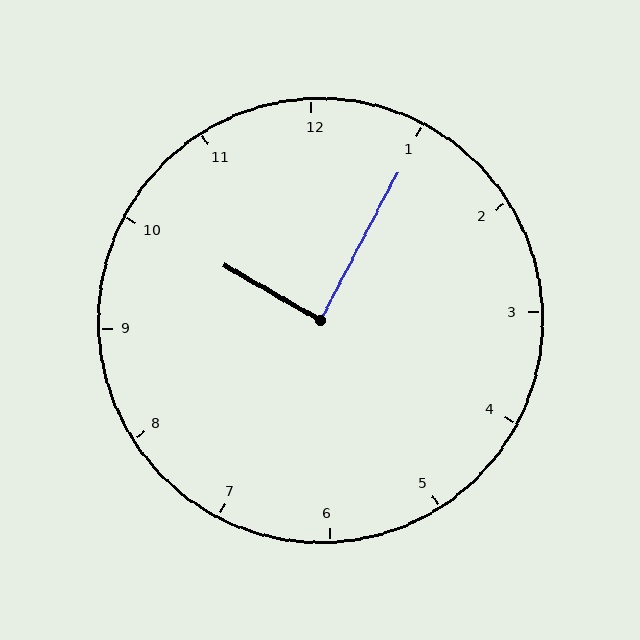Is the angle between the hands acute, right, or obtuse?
It is right.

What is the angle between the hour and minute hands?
Approximately 88 degrees.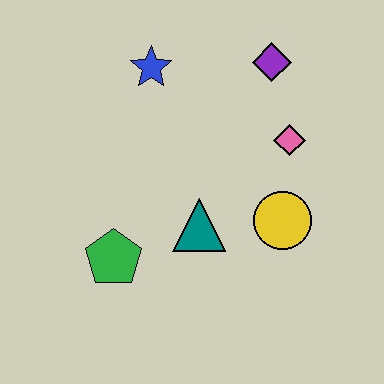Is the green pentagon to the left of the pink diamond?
Yes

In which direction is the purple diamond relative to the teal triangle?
The purple diamond is above the teal triangle.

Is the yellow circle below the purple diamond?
Yes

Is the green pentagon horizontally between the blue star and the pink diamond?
No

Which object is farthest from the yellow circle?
The blue star is farthest from the yellow circle.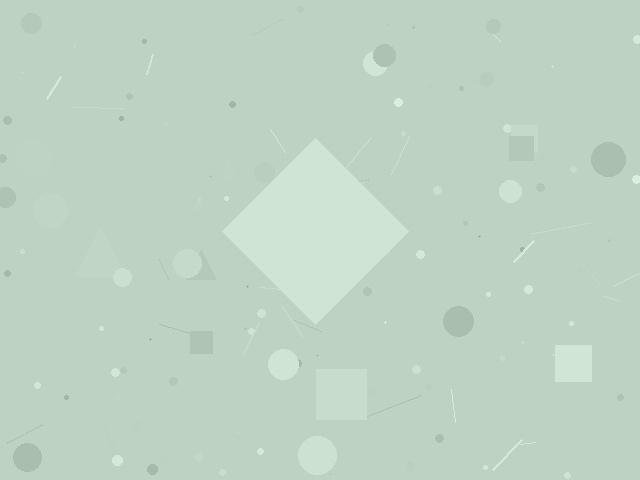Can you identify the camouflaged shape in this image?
The camouflaged shape is a diamond.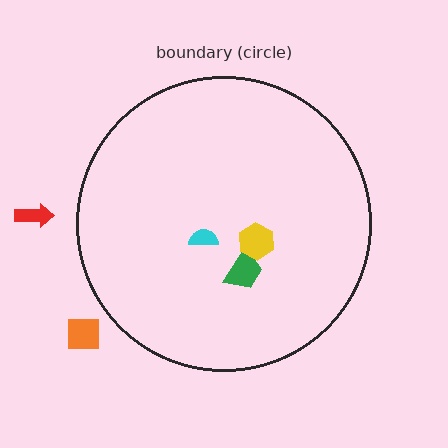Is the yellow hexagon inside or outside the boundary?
Inside.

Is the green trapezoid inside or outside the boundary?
Inside.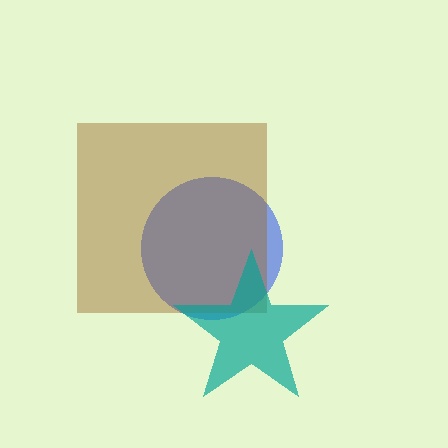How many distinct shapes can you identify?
There are 3 distinct shapes: a blue circle, a brown square, a teal star.